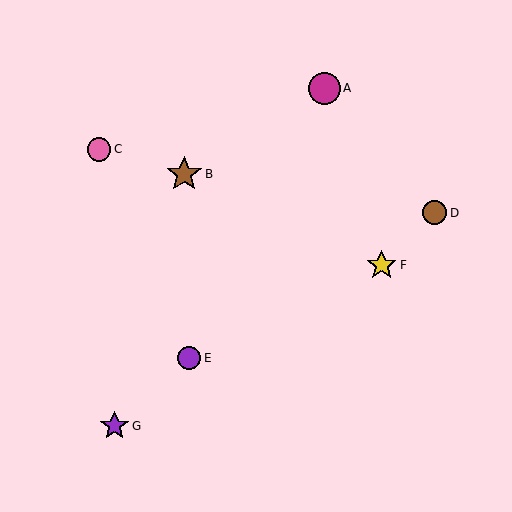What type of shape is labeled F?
Shape F is a yellow star.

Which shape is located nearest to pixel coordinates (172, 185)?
The brown star (labeled B) at (184, 174) is nearest to that location.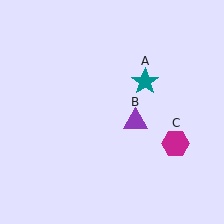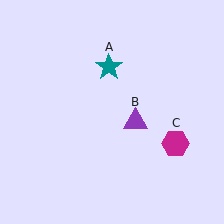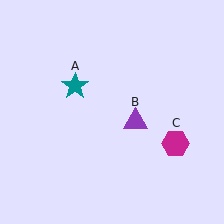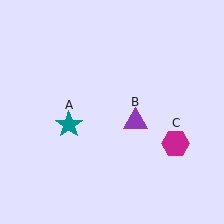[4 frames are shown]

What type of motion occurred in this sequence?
The teal star (object A) rotated counterclockwise around the center of the scene.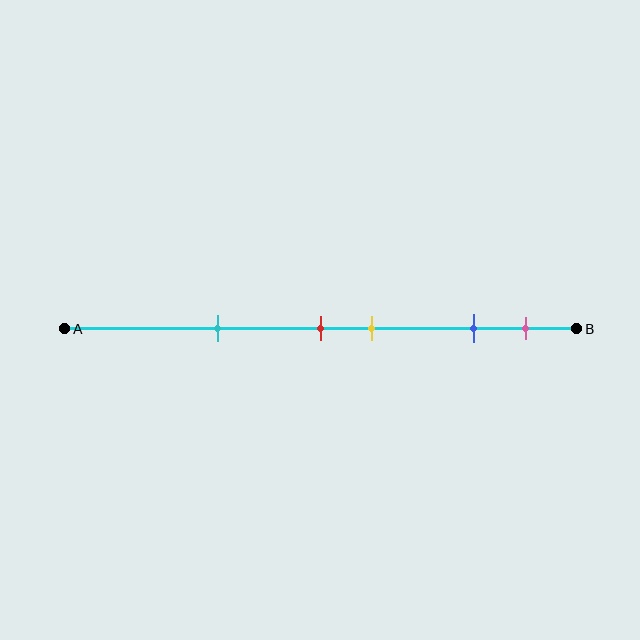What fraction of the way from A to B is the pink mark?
The pink mark is approximately 90% (0.9) of the way from A to B.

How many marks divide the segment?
There are 5 marks dividing the segment.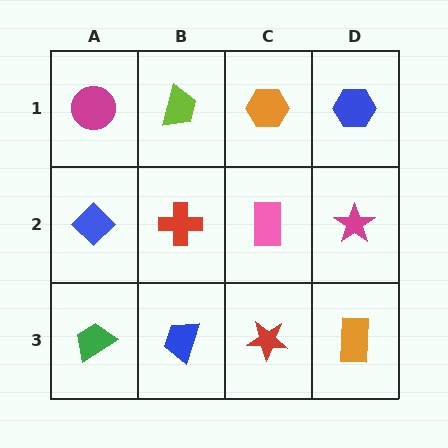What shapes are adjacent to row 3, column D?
A magenta star (row 2, column D), a red star (row 3, column C).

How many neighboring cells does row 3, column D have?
2.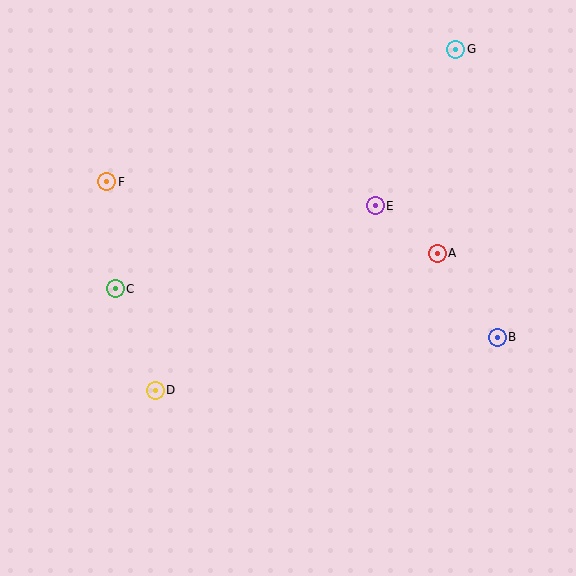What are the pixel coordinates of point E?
Point E is at (375, 206).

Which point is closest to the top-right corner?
Point G is closest to the top-right corner.